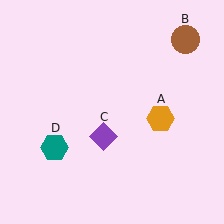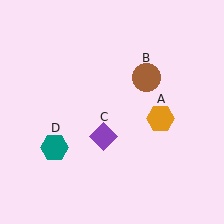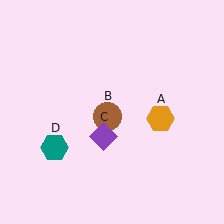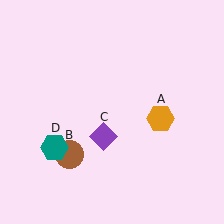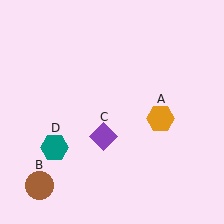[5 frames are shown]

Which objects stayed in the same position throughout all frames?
Orange hexagon (object A) and purple diamond (object C) and teal hexagon (object D) remained stationary.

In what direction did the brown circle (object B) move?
The brown circle (object B) moved down and to the left.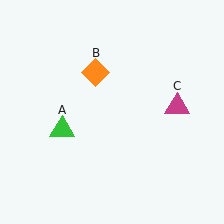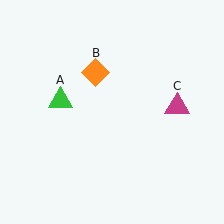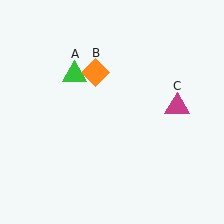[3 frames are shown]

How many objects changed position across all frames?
1 object changed position: green triangle (object A).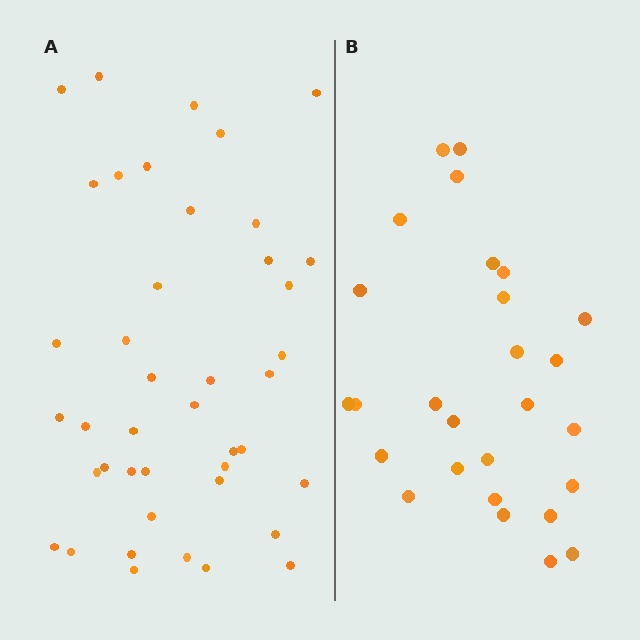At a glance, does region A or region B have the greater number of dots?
Region A (the left region) has more dots.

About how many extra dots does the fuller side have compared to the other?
Region A has approximately 15 more dots than region B.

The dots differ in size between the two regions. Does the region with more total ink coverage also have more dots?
No. Region B has more total ink coverage because its dots are larger, but region A actually contains more individual dots. Total area can be misleading — the number of items is what matters here.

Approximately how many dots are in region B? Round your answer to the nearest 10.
About 30 dots. (The exact count is 27, which rounds to 30.)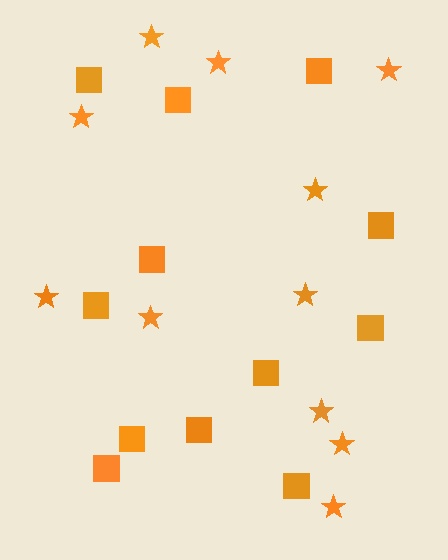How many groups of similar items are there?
There are 2 groups: one group of squares (12) and one group of stars (11).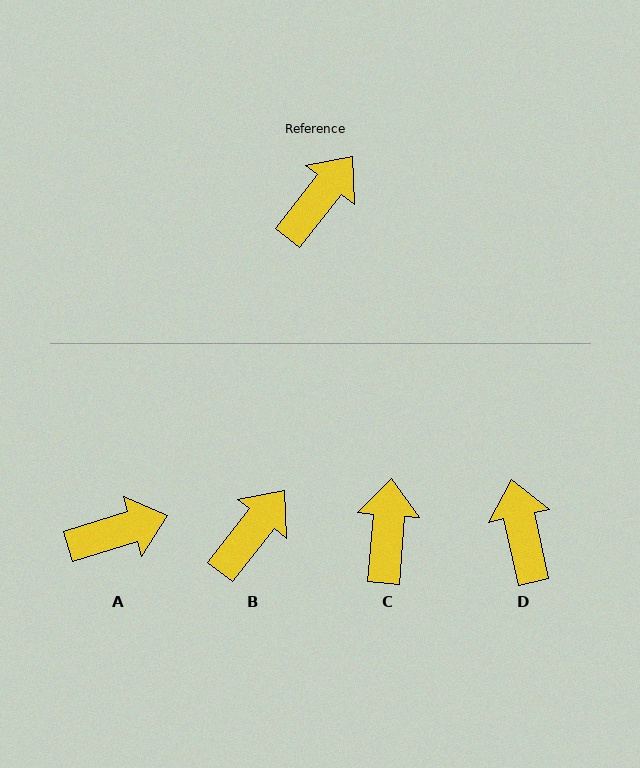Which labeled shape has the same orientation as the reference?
B.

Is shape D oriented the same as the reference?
No, it is off by about 51 degrees.